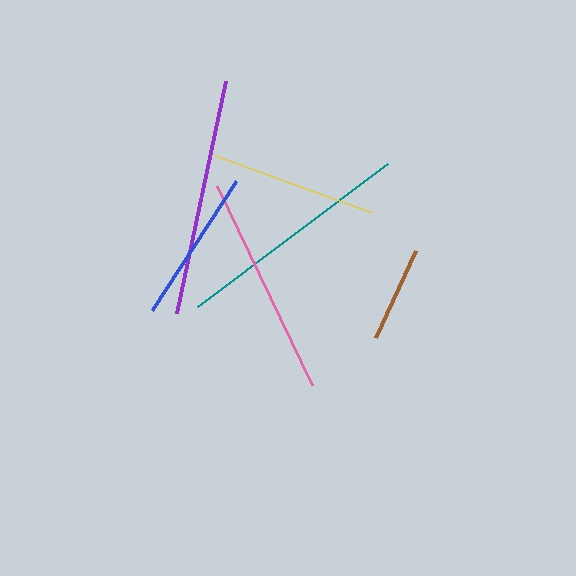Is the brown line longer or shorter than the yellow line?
The yellow line is longer than the brown line.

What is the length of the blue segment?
The blue segment is approximately 154 pixels long.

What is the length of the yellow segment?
The yellow segment is approximately 167 pixels long.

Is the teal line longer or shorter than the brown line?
The teal line is longer than the brown line.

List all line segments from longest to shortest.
From longest to shortest: purple, teal, pink, yellow, blue, brown.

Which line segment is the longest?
The purple line is the longest at approximately 237 pixels.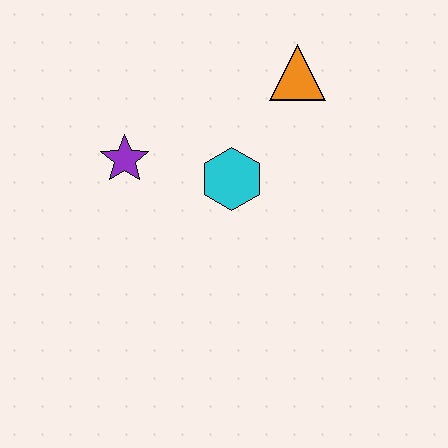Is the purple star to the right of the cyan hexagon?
No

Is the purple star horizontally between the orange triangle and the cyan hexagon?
No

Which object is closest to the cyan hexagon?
The purple star is closest to the cyan hexagon.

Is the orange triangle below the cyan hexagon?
No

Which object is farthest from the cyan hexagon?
The orange triangle is farthest from the cyan hexagon.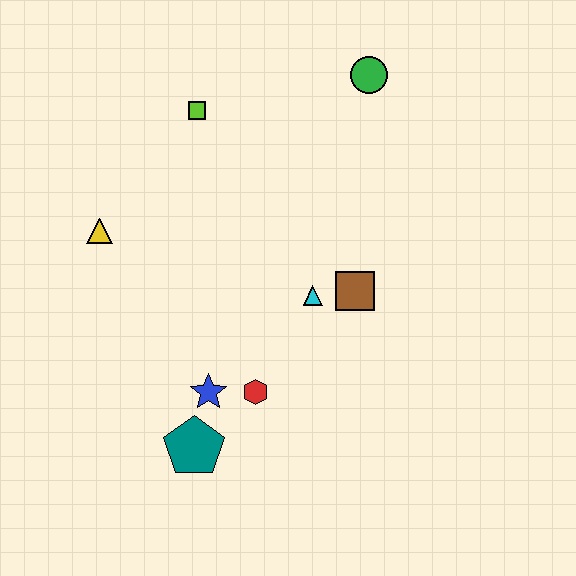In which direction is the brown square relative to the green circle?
The brown square is below the green circle.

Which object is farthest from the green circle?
The teal pentagon is farthest from the green circle.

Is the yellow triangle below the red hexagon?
No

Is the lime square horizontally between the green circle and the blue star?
No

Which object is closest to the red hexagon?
The blue star is closest to the red hexagon.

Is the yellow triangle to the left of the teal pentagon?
Yes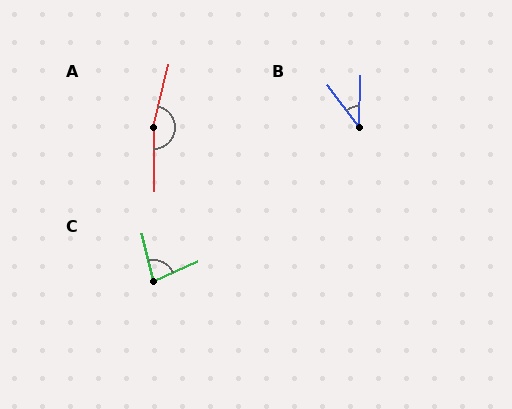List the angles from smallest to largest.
B (38°), C (79°), A (166°).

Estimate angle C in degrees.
Approximately 79 degrees.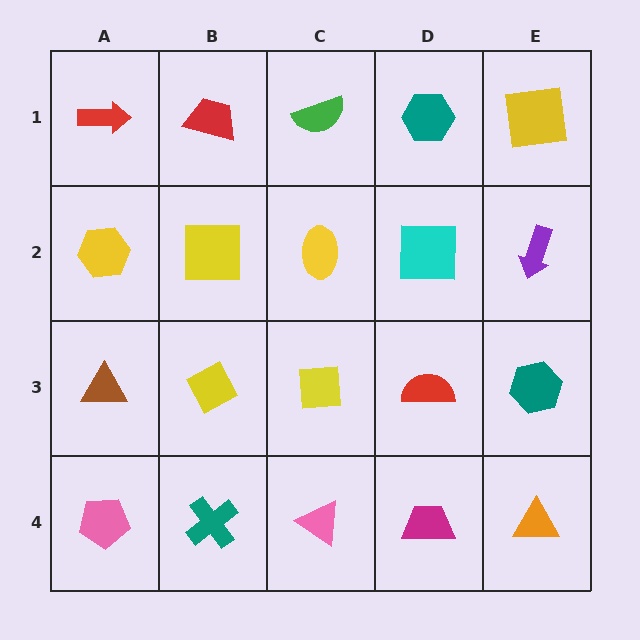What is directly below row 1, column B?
A yellow square.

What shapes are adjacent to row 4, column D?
A red semicircle (row 3, column D), a pink triangle (row 4, column C), an orange triangle (row 4, column E).